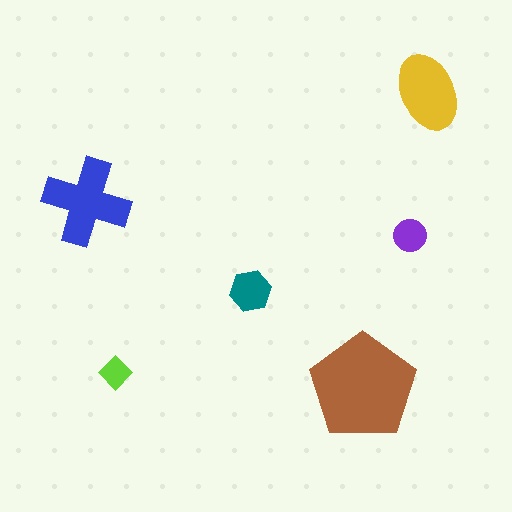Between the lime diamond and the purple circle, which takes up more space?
The purple circle.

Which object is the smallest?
The lime diamond.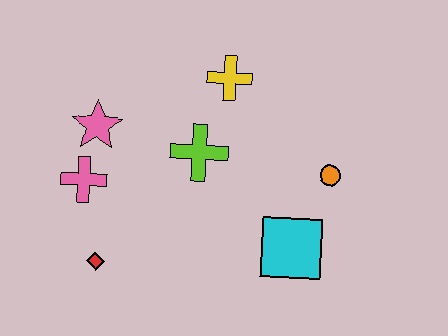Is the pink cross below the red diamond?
No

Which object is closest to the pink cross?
The pink star is closest to the pink cross.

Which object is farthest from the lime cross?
The red diamond is farthest from the lime cross.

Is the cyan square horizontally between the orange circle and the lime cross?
Yes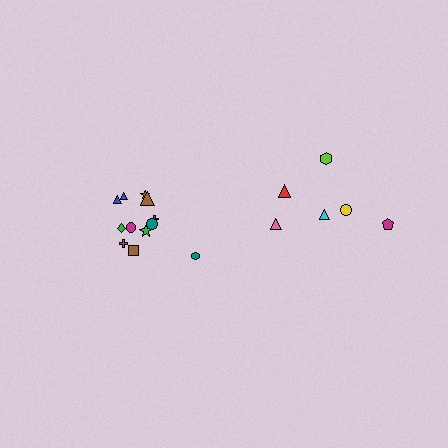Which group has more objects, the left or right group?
The left group.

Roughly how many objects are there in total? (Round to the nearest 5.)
Roughly 20 objects in total.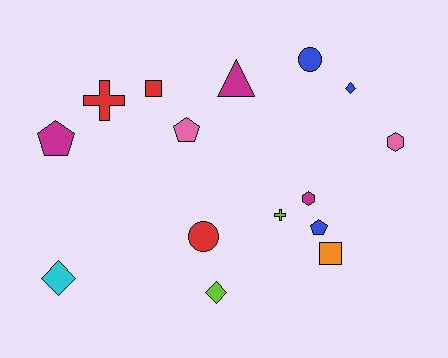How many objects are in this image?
There are 15 objects.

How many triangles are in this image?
There is 1 triangle.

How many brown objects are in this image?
There are no brown objects.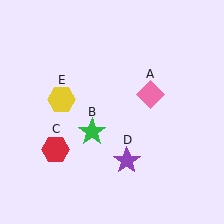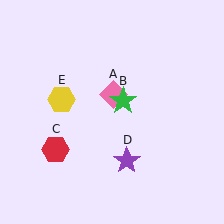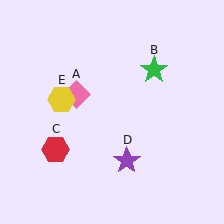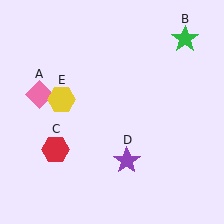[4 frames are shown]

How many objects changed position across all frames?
2 objects changed position: pink diamond (object A), green star (object B).